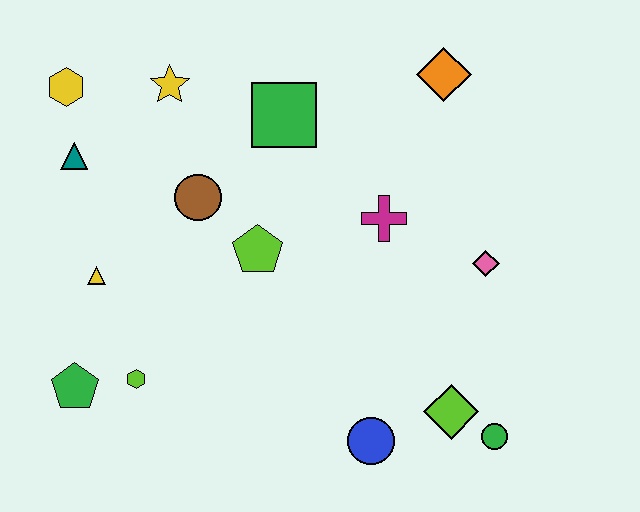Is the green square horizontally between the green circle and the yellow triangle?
Yes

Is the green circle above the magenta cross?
No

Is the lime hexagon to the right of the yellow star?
No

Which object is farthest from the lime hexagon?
The orange diamond is farthest from the lime hexagon.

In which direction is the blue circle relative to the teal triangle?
The blue circle is to the right of the teal triangle.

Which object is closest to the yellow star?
The yellow hexagon is closest to the yellow star.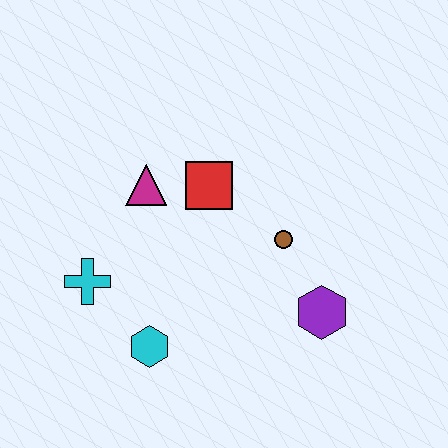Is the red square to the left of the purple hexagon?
Yes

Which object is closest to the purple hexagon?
The brown circle is closest to the purple hexagon.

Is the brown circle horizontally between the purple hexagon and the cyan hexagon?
Yes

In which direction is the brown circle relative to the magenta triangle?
The brown circle is to the right of the magenta triangle.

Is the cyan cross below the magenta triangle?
Yes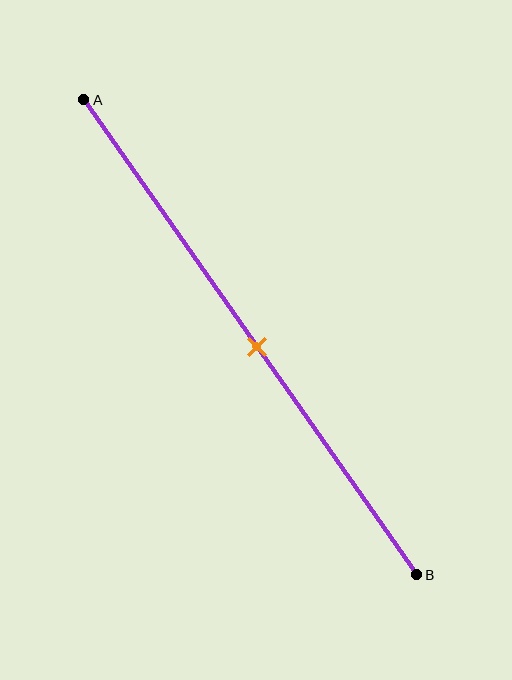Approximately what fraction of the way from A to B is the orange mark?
The orange mark is approximately 50% of the way from A to B.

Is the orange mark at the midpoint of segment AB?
Yes, the mark is approximately at the midpoint.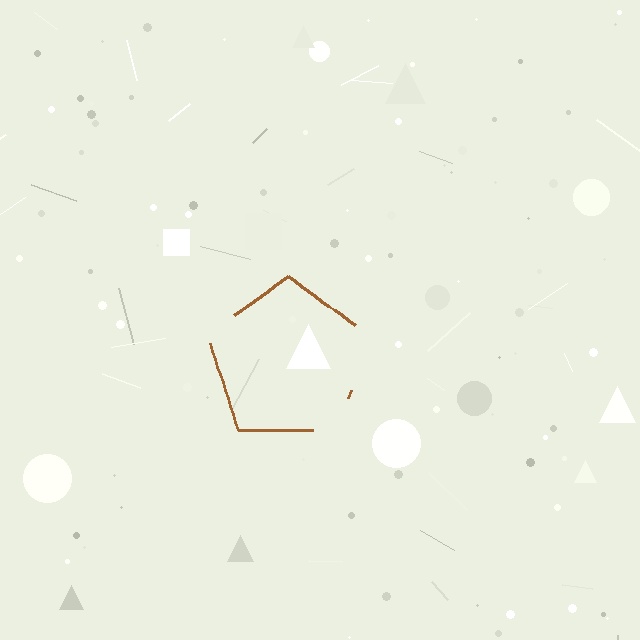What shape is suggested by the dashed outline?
The dashed outline suggests a pentagon.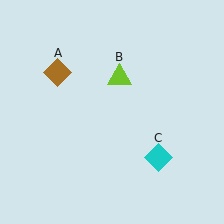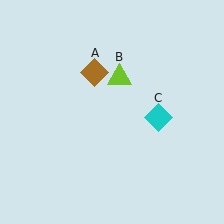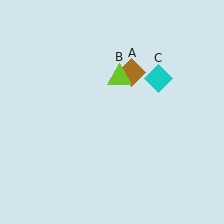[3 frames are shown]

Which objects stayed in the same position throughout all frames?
Lime triangle (object B) remained stationary.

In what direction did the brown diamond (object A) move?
The brown diamond (object A) moved right.